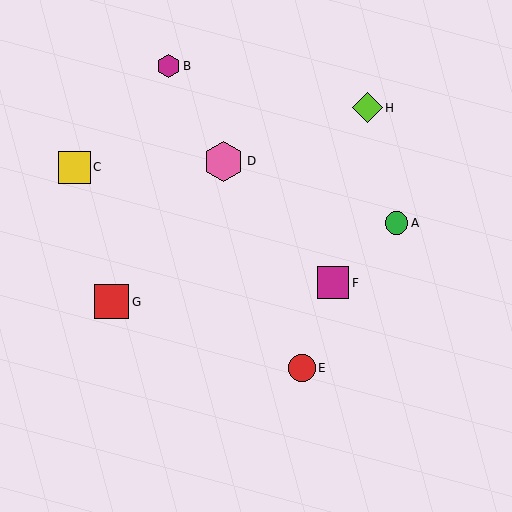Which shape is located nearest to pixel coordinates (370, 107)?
The lime diamond (labeled H) at (367, 108) is nearest to that location.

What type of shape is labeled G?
Shape G is a red square.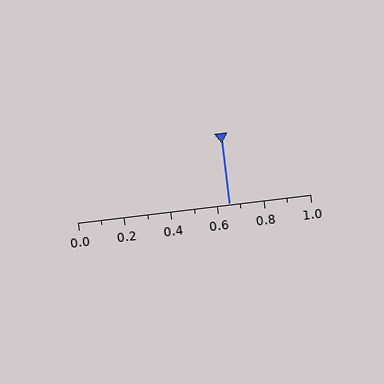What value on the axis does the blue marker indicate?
The marker indicates approximately 0.65.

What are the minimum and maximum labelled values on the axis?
The axis runs from 0.0 to 1.0.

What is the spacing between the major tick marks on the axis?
The major ticks are spaced 0.2 apart.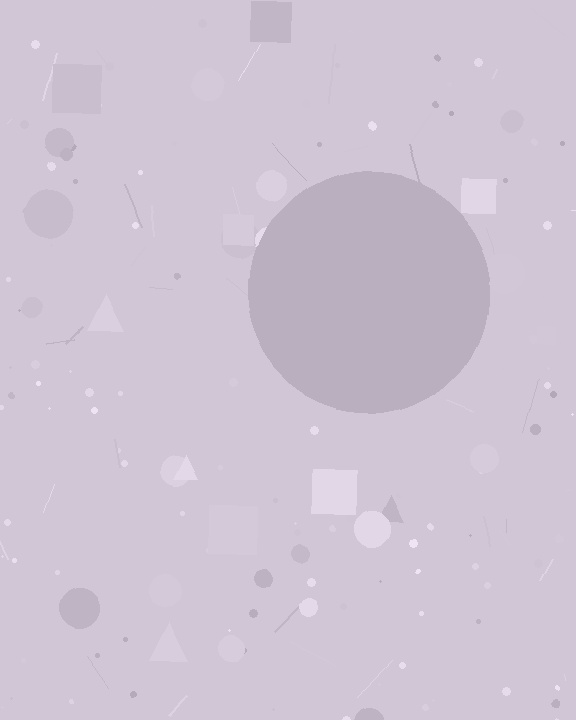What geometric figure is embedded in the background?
A circle is embedded in the background.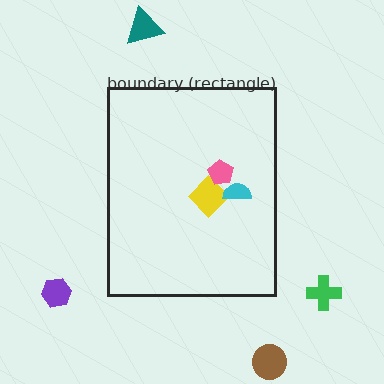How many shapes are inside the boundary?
3 inside, 4 outside.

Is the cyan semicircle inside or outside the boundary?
Inside.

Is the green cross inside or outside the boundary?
Outside.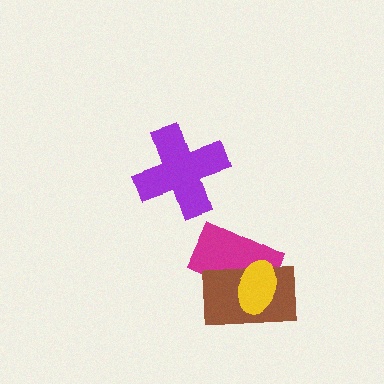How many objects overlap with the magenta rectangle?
2 objects overlap with the magenta rectangle.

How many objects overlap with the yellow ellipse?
2 objects overlap with the yellow ellipse.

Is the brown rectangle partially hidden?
Yes, it is partially covered by another shape.